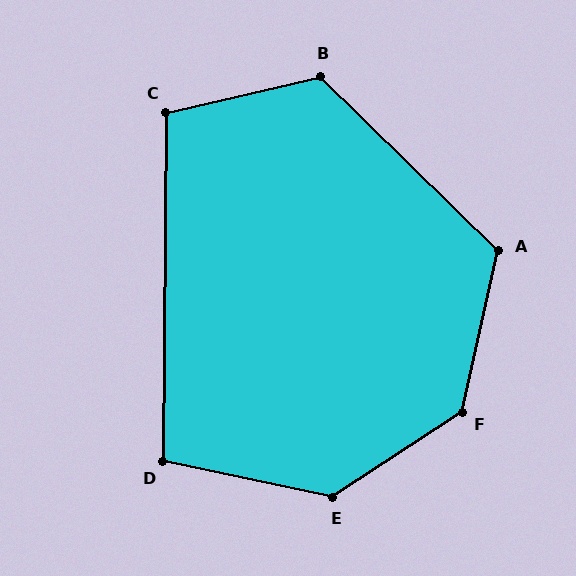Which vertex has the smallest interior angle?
D, at approximately 101 degrees.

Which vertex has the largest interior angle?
F, at approximately 136 degrees.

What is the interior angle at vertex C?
Approximately 104 degrees (obtuse).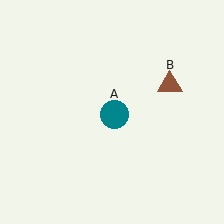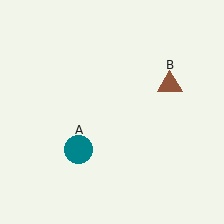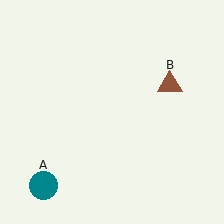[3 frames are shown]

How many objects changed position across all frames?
1 object changed position: teal circle (object A).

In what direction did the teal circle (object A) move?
The teal circle (object A) moved down and to the left.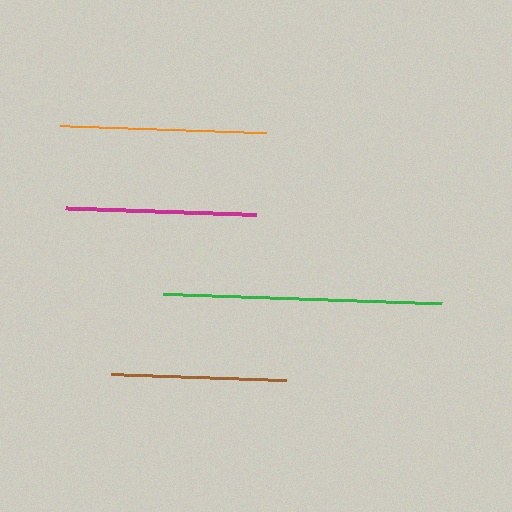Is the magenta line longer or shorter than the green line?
The green line is longer than the magenta line.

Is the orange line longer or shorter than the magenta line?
The orange line is longer than the magenta line.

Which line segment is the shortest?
The brown line is the shortest at approximately 175 pixels.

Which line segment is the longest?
The green line is the longest at approximately 279 pixels.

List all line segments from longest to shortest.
From longest to shortest: green, orange, magenta, brown.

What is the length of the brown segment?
The brown segment is approximately 175 pixels long.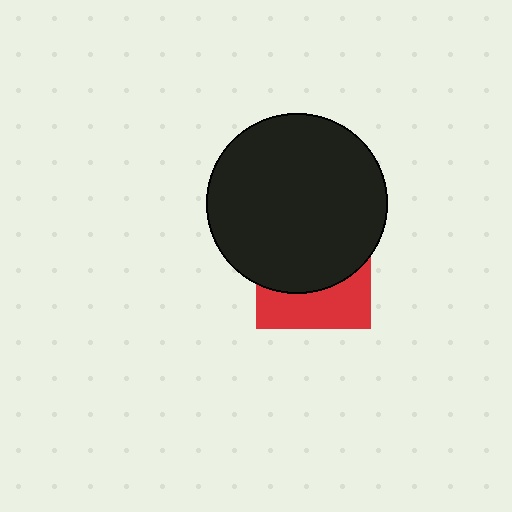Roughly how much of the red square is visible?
A small part of it is visible (roughly 38%).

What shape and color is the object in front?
The object in front is a black circle.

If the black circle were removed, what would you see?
You would see the complete red square.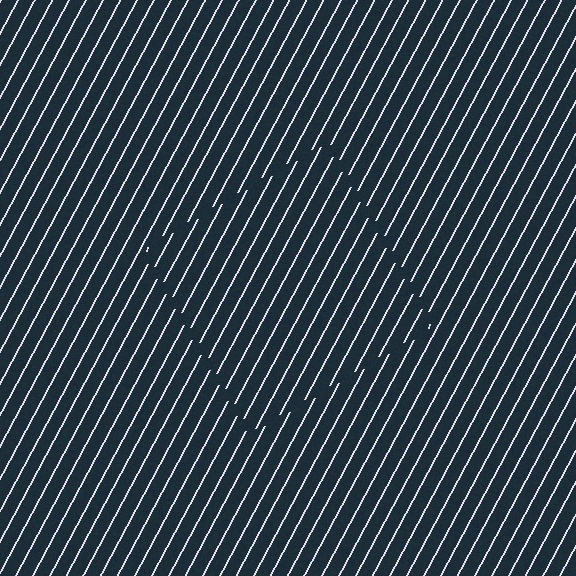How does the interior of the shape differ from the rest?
The interior of the shape contains the same grating, shifted by half a period — the contour is defined by the phase discontinuity where line-ends from the inner and outer gratings abut.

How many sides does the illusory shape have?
4 sides — the line-ends trace a square.